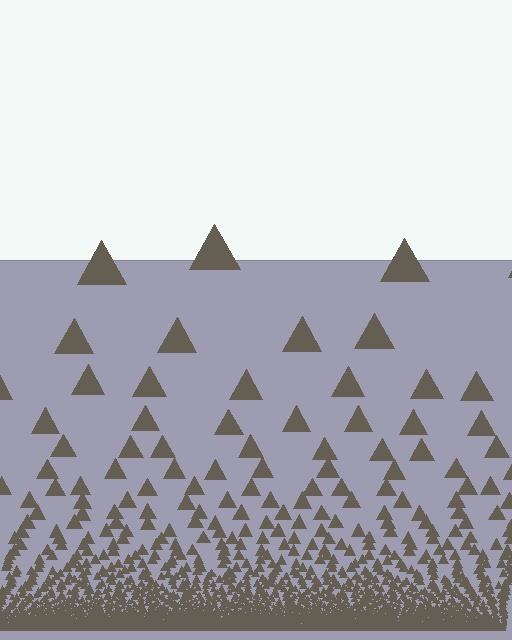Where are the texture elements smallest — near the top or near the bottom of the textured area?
Near the bottom.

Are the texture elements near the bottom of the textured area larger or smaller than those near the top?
Smaller. The gradient is inverted — elements near the bottom are smaller and denser.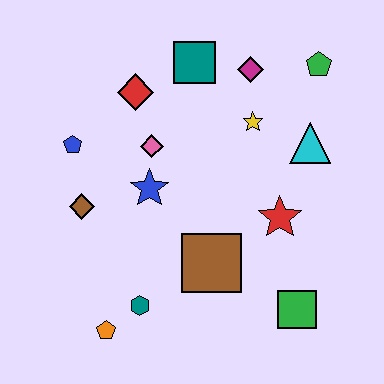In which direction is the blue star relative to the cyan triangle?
The blue star is to the left of the cyan triangle.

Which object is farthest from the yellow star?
The orange pentagon is farthest from the yellow star.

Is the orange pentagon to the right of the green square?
No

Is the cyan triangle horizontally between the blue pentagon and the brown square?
No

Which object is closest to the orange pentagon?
The teal hexagon is closest to the orange pentagon.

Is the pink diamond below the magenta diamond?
Yes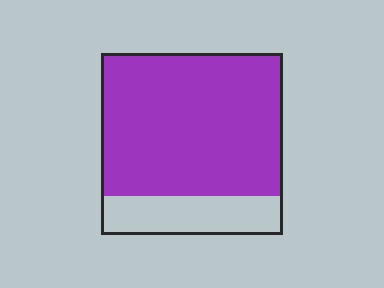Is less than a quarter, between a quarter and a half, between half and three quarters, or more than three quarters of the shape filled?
More than three quarters.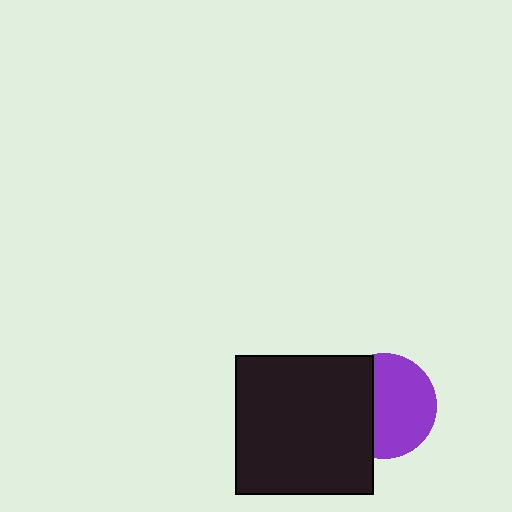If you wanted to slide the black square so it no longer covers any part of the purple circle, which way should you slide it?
Slide it left — that is the most direct way to separate the two shapes.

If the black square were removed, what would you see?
You would see the complete purple circle.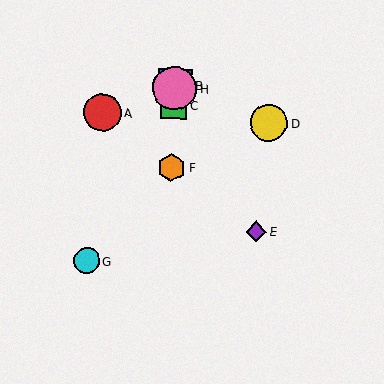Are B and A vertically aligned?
No, B is at x≈175 and A is at x≈103.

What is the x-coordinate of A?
Object A is at x≈103.